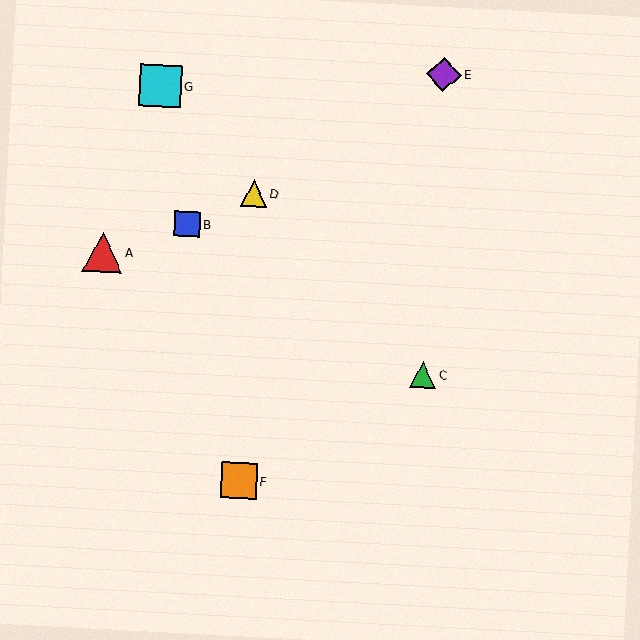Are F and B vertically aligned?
No, F is at x≈239 and B is at x≈187.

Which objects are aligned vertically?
Objects D, F are aligned vertically.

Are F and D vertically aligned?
Yes, both are at x≈239.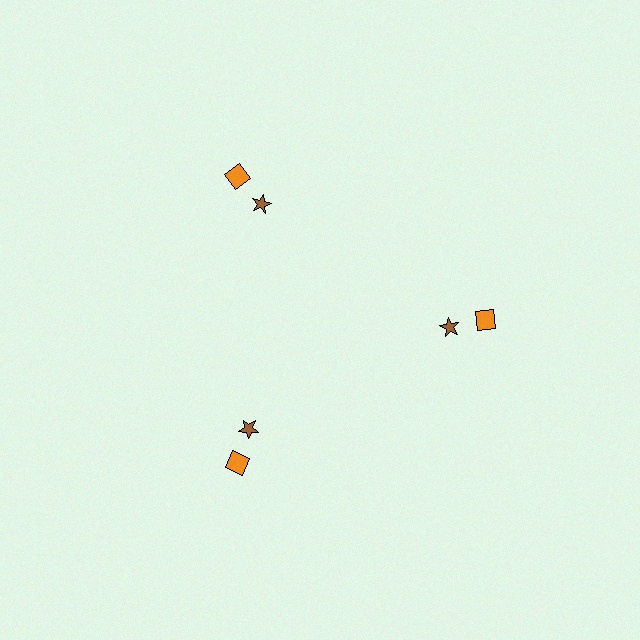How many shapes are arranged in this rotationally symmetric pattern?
There are 6 shapes, arranged in 3 groups of 2.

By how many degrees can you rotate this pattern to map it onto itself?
The pattern maps onto itself every 120 degrees of rotation.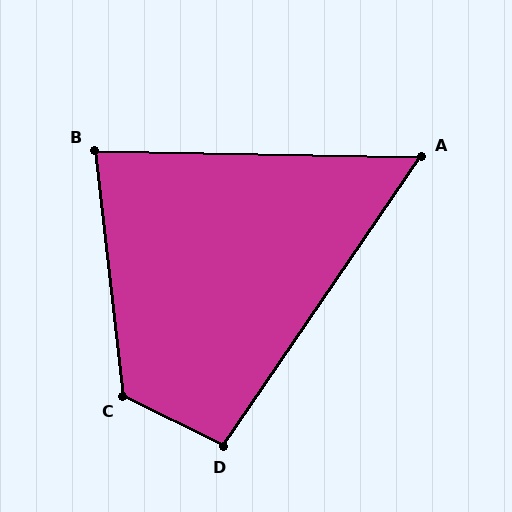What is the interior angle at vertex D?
Approximately 98 degrees (obtuse).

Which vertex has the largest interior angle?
C, at approximately 123 degrees.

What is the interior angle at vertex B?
Approximately 82 degrees (acute).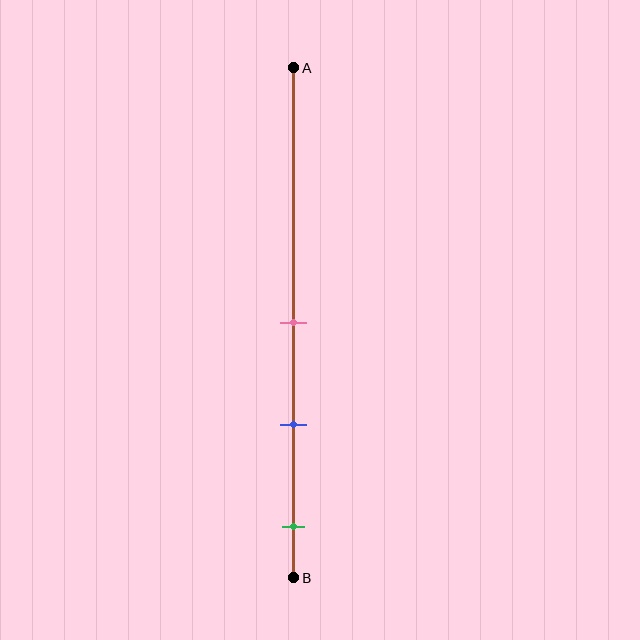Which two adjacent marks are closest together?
The pink and blue marks are the closest adjacent pair.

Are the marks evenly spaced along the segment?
Yes, the marks are approximately evenly spaced.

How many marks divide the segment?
There are 3 marks dividing the segment.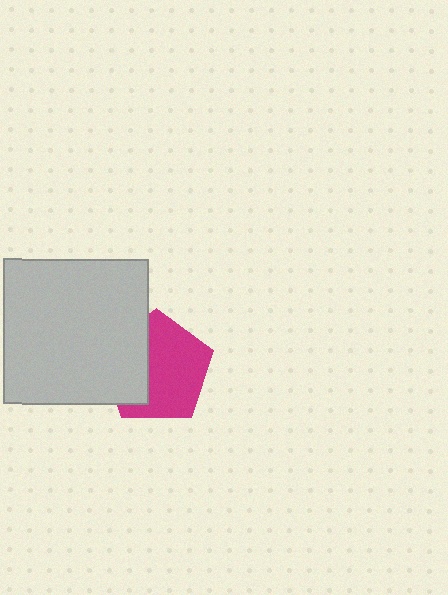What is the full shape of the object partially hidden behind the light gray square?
The partially hidden object is a magenta pentagon.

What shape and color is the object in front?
The object in front is a light gray square.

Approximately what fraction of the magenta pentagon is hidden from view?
Roughly 37% of the magenta pentagon is hidden behind the light gray square.